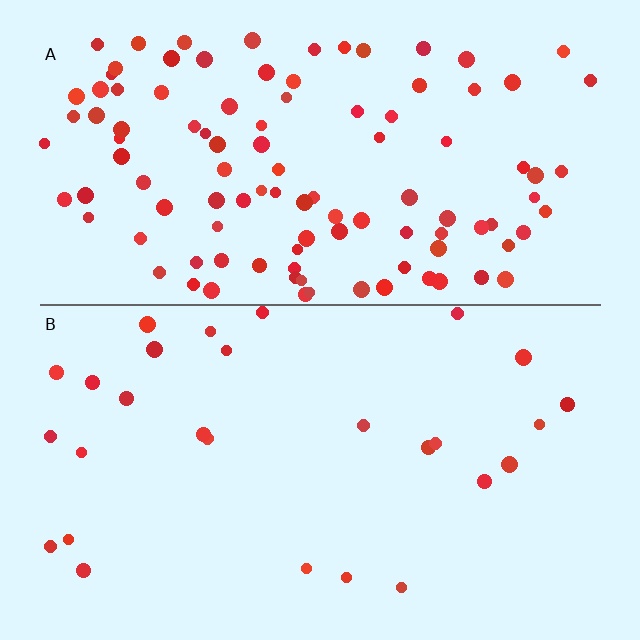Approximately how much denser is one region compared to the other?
Approximately 3.9× — region A over region B.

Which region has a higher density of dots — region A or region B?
A (the top).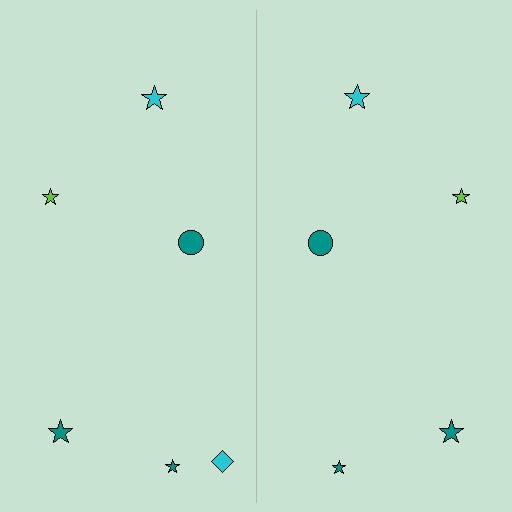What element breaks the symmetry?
A cyan diamond is missing from the right side.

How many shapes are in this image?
There are 11 shapes in this image.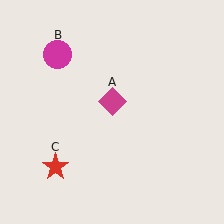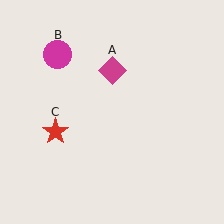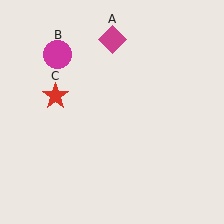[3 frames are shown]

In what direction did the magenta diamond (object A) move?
The magenta diamond (object A) moved up.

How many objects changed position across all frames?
2 objects changed position: magenta diamond (object A), red star (object C).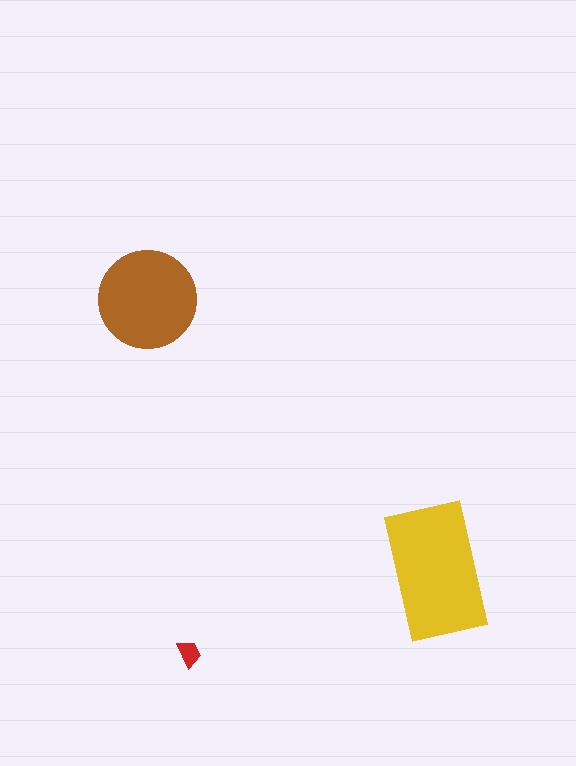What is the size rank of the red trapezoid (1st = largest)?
3rd.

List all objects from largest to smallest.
The yellow rectangle, the brown circle, the red trapezoid.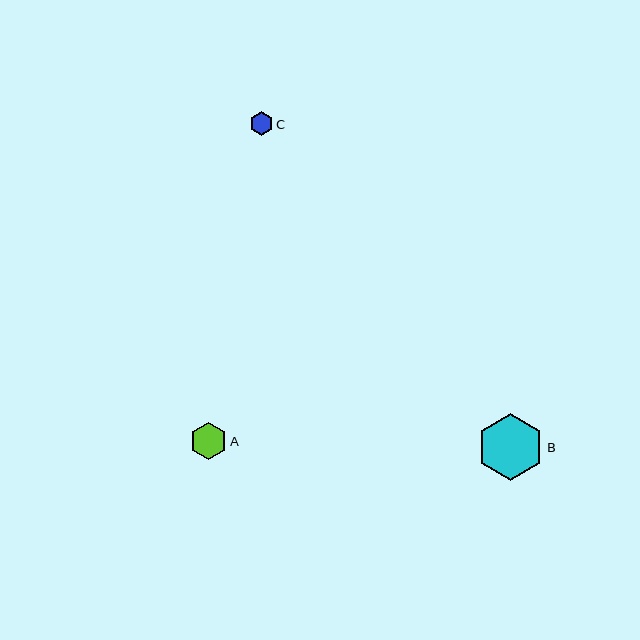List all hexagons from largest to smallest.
From largest to smallest: B, A, C.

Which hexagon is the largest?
Hexagon B is the largest with a size of approximately 67 pixels.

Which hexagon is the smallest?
Hexagon C is the smallest with a size of approximately 24 pixels.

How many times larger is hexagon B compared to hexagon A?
Hexagon B is approximately 1.8 times the size of hexagon A.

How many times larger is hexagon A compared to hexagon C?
Hexagon A is approximately 1.6 times the size of hexagon C.